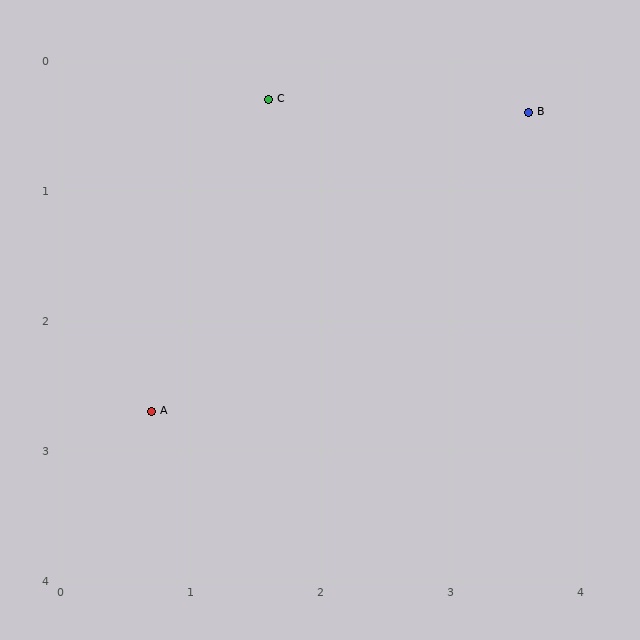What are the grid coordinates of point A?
Point A is at approximately (0.7, 2.7).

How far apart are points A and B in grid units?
Points A and B are about 3.7 grid units apart.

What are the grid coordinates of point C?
Point C is at approximately (1.6, 0.3).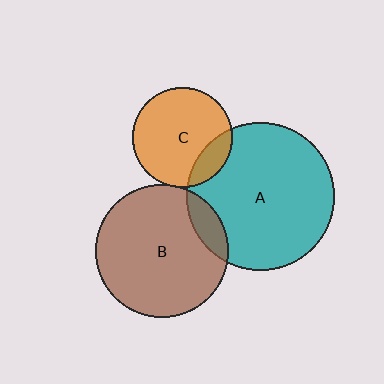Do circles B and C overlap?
Yes.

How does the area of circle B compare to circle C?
Approximately 1.8 times.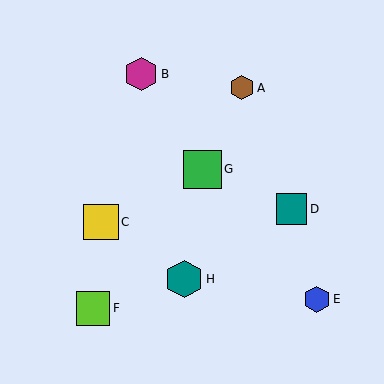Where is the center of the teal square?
The center of the teal square is at (292, 209).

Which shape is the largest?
The green square (labeled G) is the largest.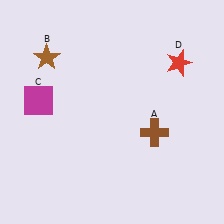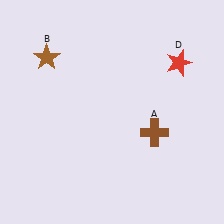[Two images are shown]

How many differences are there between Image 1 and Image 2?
There is 1 difference between the two images.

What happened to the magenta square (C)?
The magenta square (C) was removed in Image 2. It was in the top-left area of Image 1.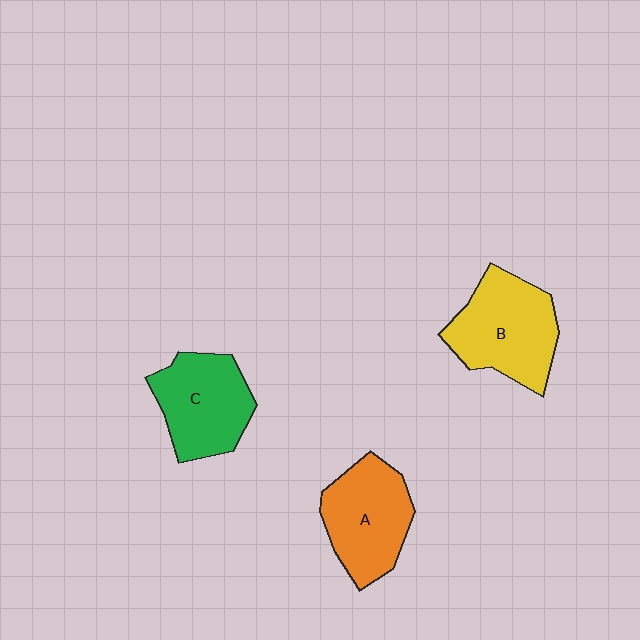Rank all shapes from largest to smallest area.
From largest to smallest: B (yellow), A (orange), C (green).